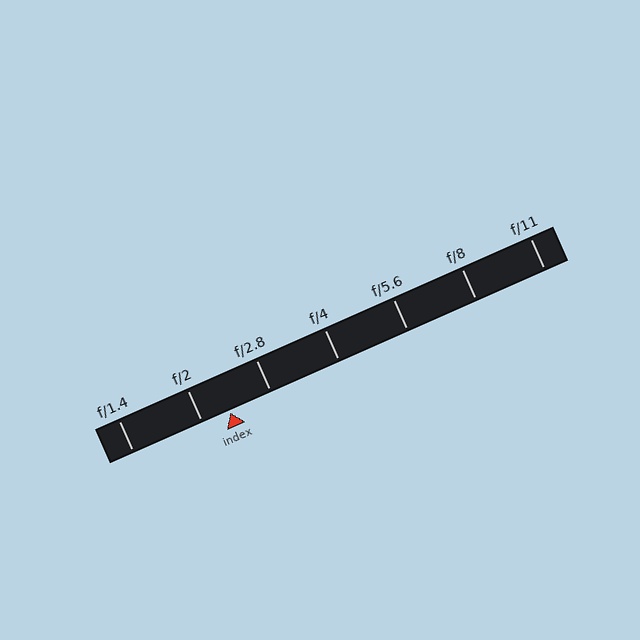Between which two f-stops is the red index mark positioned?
The index mark is between f/2 and f/2.8.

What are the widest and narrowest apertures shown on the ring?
The widest aperture shown is f/1.4 and the narrowest is f/11.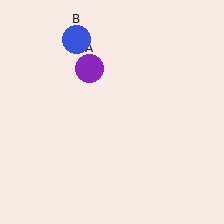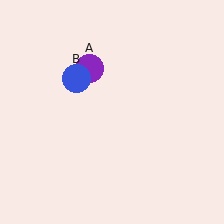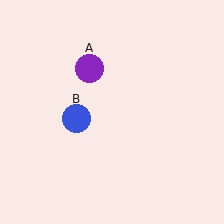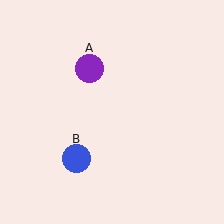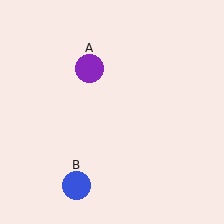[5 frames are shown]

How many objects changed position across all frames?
1 object changed position: blue circle (object B).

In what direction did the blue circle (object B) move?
The blue circle (object B) moved down.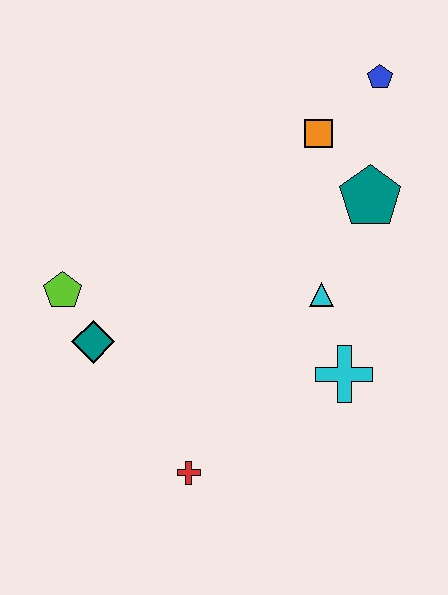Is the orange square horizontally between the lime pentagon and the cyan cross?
Yes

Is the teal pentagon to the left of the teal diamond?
No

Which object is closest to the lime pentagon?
The teal diamond is closest to the lime pentagon.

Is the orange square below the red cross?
No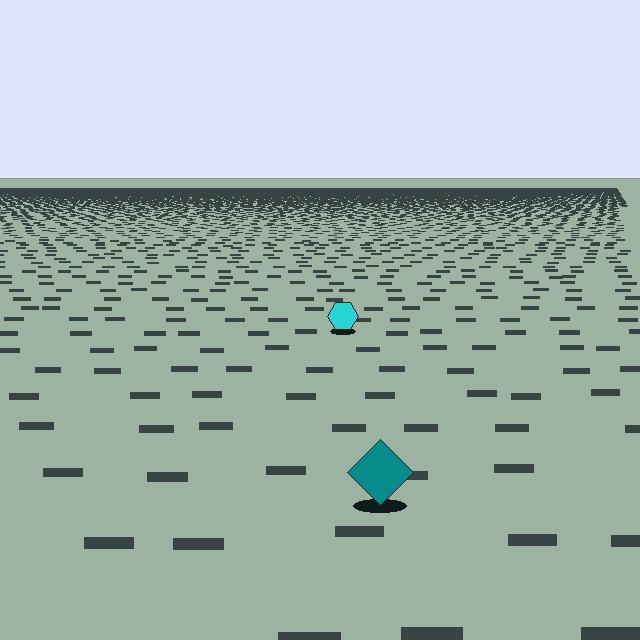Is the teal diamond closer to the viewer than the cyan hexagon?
Yes. The teal diamond is closer — you can tell from the texture gradient: the ground texture is coarser near it.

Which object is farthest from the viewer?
The cyan hexagon is farthest from the viewer. It appears smaller and the ground texture around it is denser.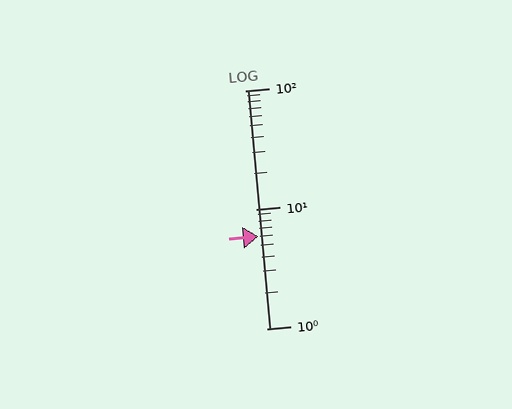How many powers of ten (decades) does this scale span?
The scale spans 2 decades, from 1 to 100.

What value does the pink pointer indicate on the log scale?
The pointer indicates approximately 6.